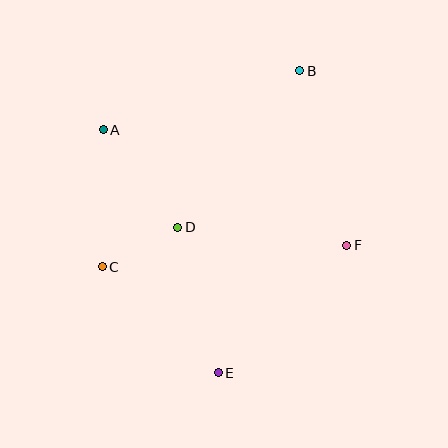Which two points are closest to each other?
Points C and D are closest to each other.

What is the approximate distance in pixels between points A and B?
The distance between A and B is approximately 205 pixels.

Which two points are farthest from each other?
Points B and E are farthest from each other.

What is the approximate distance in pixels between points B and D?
The distance between B and D is approximately 198 pixels.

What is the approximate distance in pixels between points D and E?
The distance between D and E is approximately 151 pixels.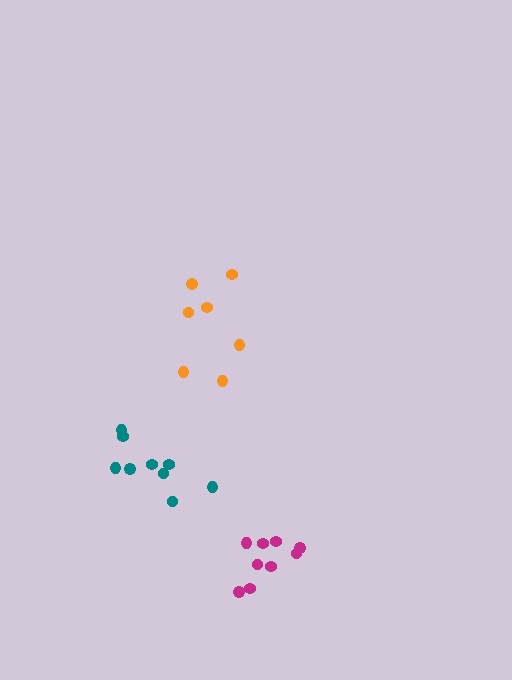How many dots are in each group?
Group 1: 7 dots, Group 2: 9 dots, Group 3: 9 dots (25 total).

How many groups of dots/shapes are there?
There are 3 groups.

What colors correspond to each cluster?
The clusters are colored: orange, magenta, teal.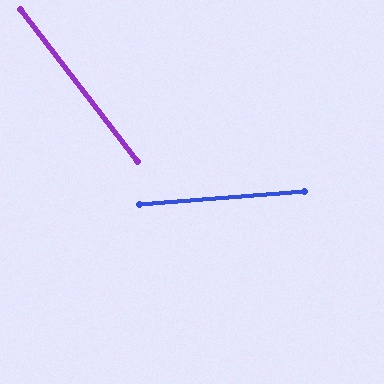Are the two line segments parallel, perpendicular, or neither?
Neither parallel nor perpendicular — they differ by about 57°.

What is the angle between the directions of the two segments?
Approximately 57 degrees.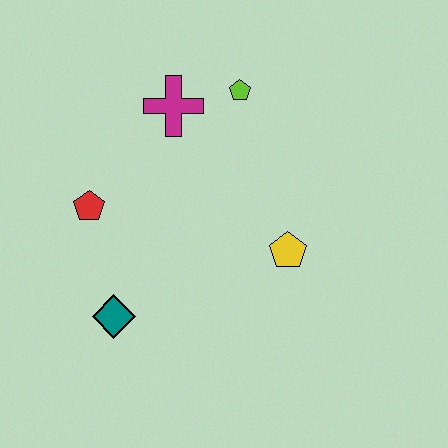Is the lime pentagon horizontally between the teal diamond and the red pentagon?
No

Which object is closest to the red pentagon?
The teal diamond is closest to the red pentagon.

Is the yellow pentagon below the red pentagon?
Yes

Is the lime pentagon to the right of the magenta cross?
Yes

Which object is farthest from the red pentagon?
The yellow pentagon is farthest from the red pentagon.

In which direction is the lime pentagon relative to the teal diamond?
The lime pentagon is above the teal diamond.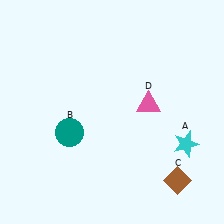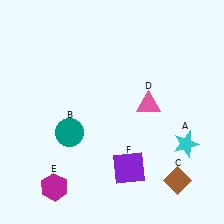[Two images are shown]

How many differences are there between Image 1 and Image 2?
There are 2 differences between the two images.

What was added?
A magenta hexagon (E), a purple square (F) were added in Image 2.